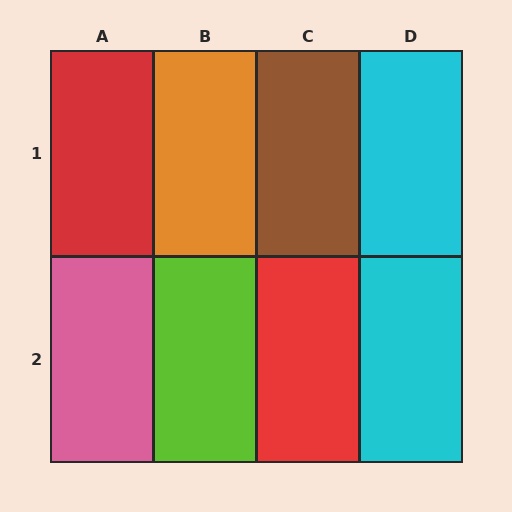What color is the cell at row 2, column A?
Pink.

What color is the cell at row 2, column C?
Red.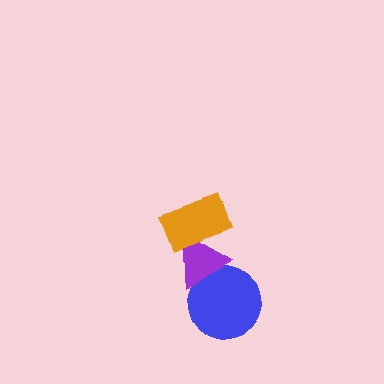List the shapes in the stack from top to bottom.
From top to bottom: the orange rectangle, the purple triangle, the blue circle.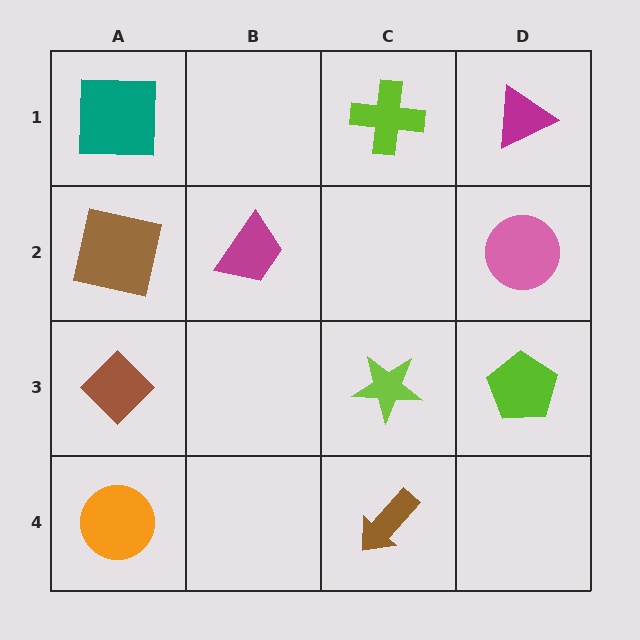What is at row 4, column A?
An orange circle.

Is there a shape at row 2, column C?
No, that cell is empty.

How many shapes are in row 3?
3 shapes.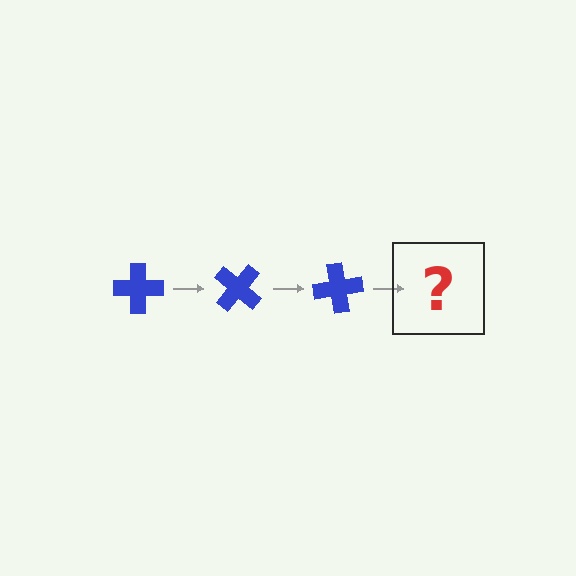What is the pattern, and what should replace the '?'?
The pattern is that the cross rotates 40 degrees each step. The '?' should be a blue cross rotated 120 degrees.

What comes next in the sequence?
The next element should be a blue cross rotated 120 degrees.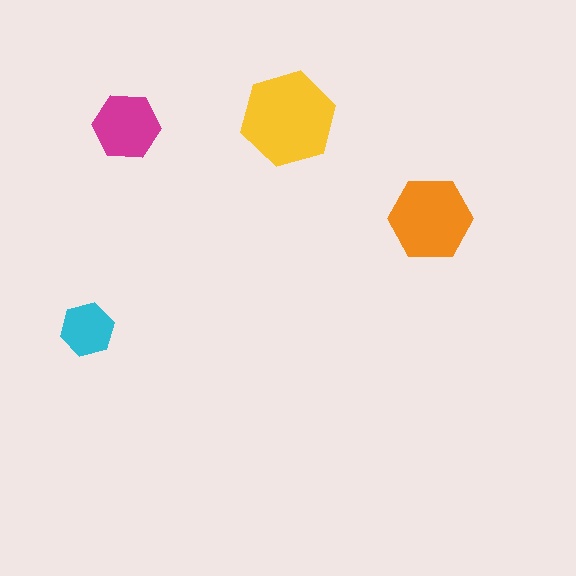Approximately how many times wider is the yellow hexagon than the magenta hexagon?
About 1.5 times wider.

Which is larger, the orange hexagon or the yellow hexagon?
The yellow one.